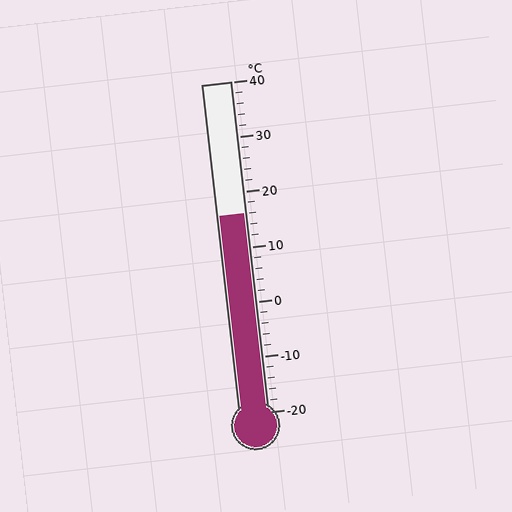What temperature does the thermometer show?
The thermometer shows approximately 16°C.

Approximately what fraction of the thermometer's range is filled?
The thermometer is filled to approximately 60% of its range.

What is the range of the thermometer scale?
The thermometer scale ranges from -20°C to 40°C.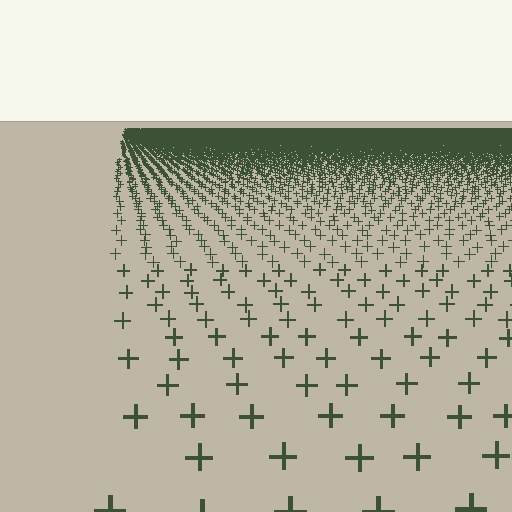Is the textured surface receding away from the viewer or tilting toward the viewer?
The surface is receding away from the viewer. Texture elements get smaller and denser toward the top.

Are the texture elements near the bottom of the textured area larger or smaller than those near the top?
Larger. Near the bottom, elements are closer to the viewer and appear at a bigger on-screen size.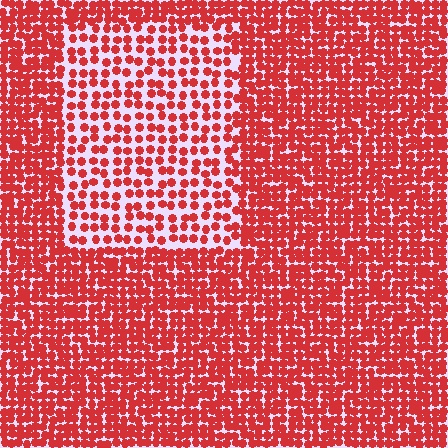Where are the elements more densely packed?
The elements are more densely packed outside the rectangle boundary.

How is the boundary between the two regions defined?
The boundary is defined by a change in element density (approximately 1.9x ratio). All elements are the same color, size, and shape.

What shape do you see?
I see a rectangle.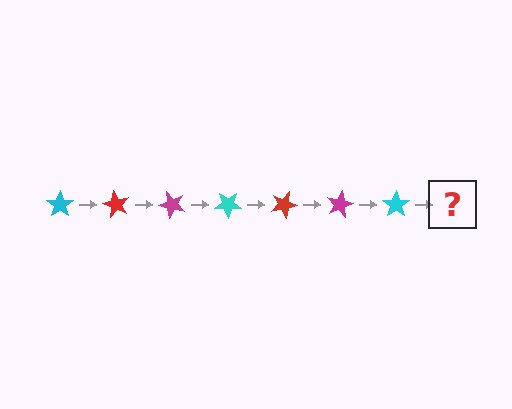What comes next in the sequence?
The next element should be a red star, rotated 420 degrees from the start.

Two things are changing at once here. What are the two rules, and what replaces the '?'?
The two rules are that it rotates 60 degrees each step and the color cycles through cyan, red, and magenta. The '?' should be a red star, rotated 420 degrees from the start.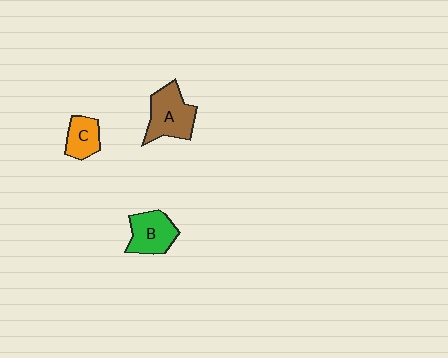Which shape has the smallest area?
Shape C (orange).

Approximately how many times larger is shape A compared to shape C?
Approximately 1.7 times.